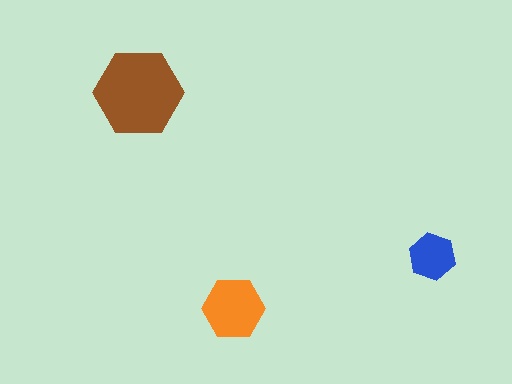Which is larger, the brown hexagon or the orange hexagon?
The brown one.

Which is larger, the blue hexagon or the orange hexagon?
The orange one.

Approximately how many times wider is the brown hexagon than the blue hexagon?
About 2 times wider.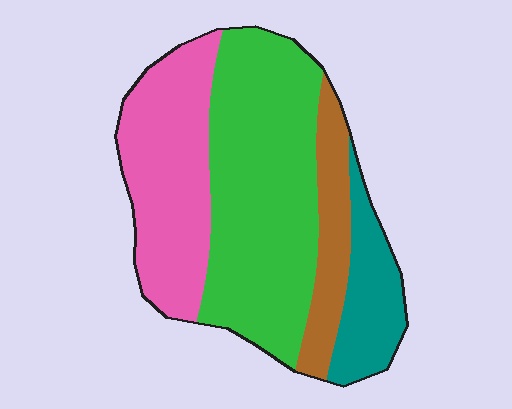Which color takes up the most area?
Green, at roughly 45%.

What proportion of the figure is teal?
Teal takes up less than a quarter of the figure.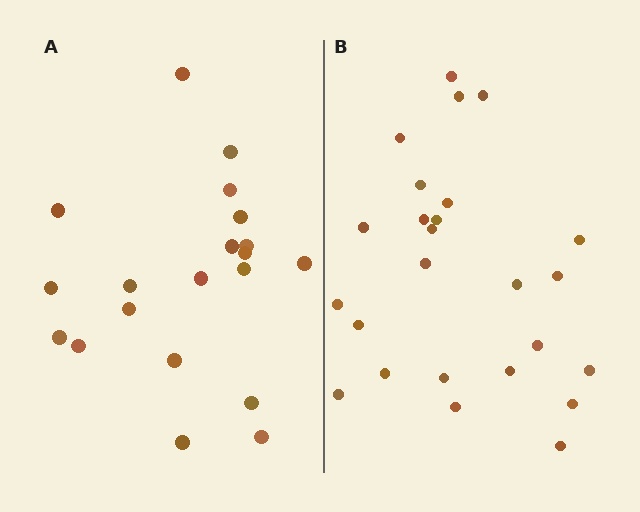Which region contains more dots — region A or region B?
Region B (the right region) has more dots.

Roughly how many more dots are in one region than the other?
Region B has about 5 more dots than region A.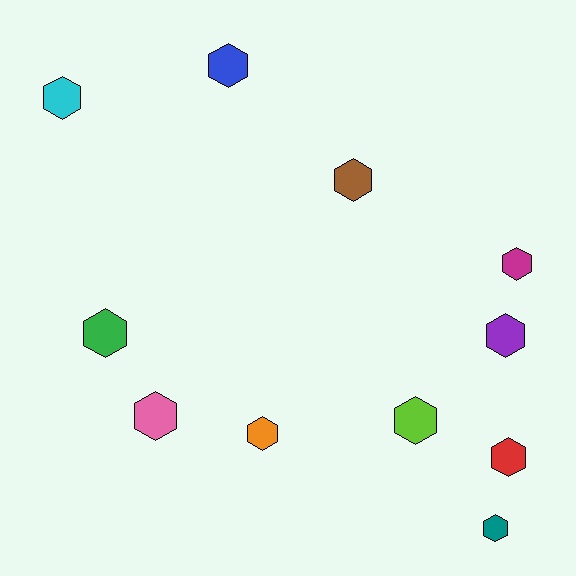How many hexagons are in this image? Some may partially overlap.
There are 11 hexagons.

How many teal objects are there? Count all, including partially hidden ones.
There is 1 teal object.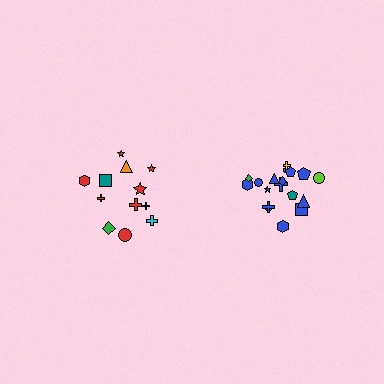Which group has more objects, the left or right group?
The right group.